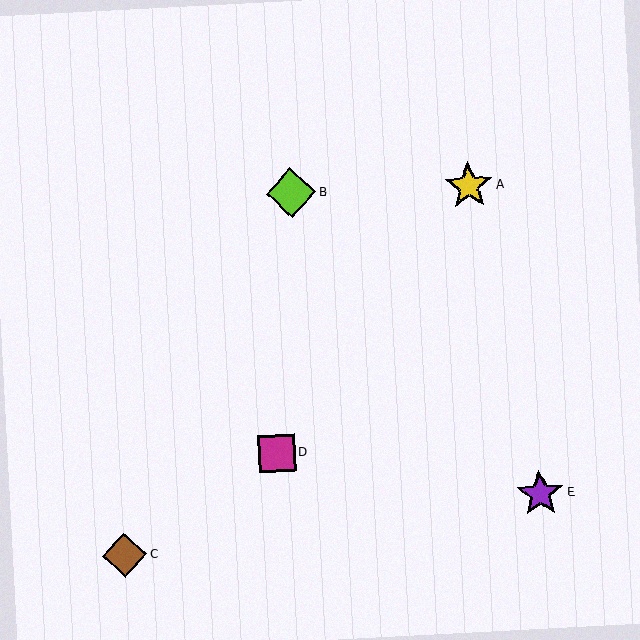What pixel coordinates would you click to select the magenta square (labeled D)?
Click at (277, 453) to select the magenta square D.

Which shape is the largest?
The lime diamond (labeled B) is the largest.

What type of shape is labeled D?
Shape D is a magenta square.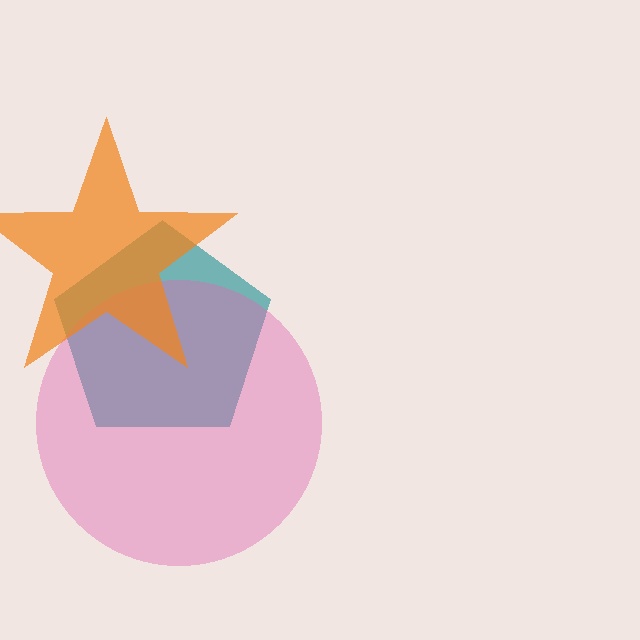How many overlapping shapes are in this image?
There are 3 overlapping shapes in the image.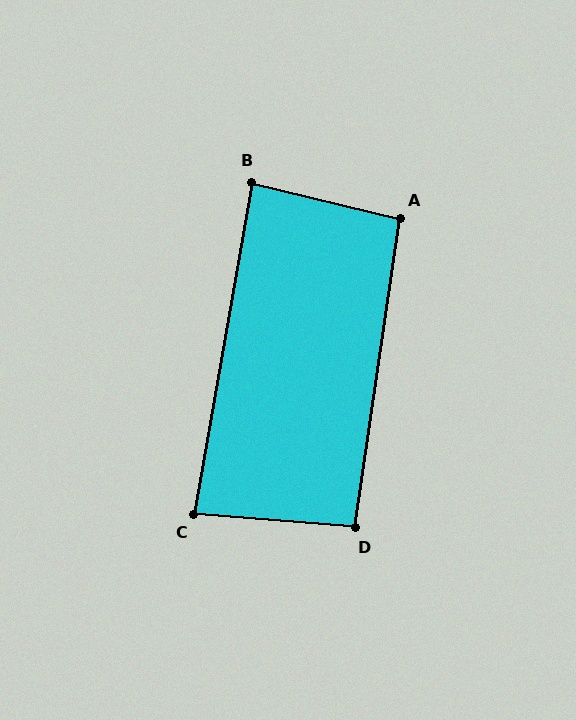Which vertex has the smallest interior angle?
C, at approximately 85 degrees.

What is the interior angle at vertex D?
Approximately 93 degrees (approximately right).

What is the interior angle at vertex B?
Approximately 87 degrees (approximately right).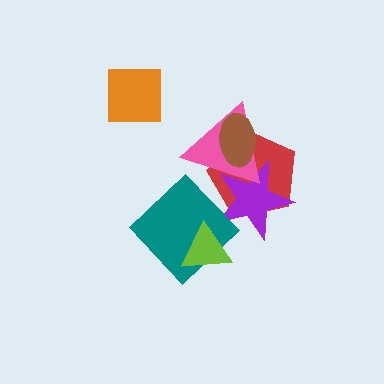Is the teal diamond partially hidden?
Yes, it is partially covered by another shape.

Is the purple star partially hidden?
Yes, it is partially covered by another shape.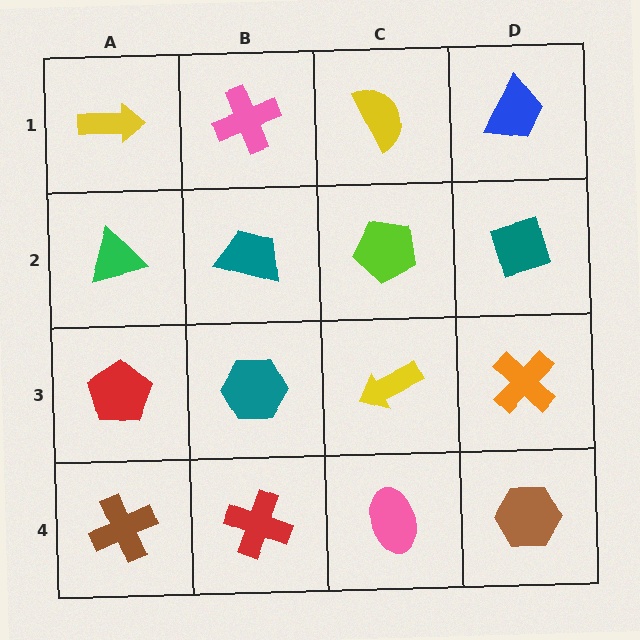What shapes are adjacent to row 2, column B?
A pink cross (row 1, column B), a teal hexagon (row 3, column B), a green triangle (row 2, column A), a lime pentagon (row 2, column C).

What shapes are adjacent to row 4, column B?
A teal hexagon (row 3, column B), a brown cross (row 4, column A), a pink ellipse (row 4, column C).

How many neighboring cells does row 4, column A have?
2.